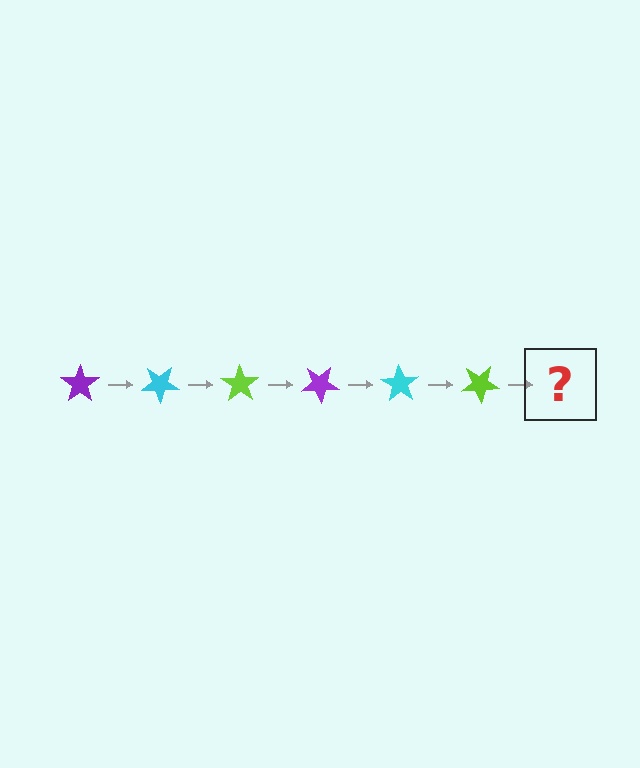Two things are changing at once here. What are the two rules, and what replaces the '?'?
The two rules are that it rotates 35 degrees each step and the color cycles through purple, cyan, and lime. The '?' should be a purple star, rotated 210 degrees from the start.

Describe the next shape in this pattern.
It should be a purple star, rotated 210 degrees from the start.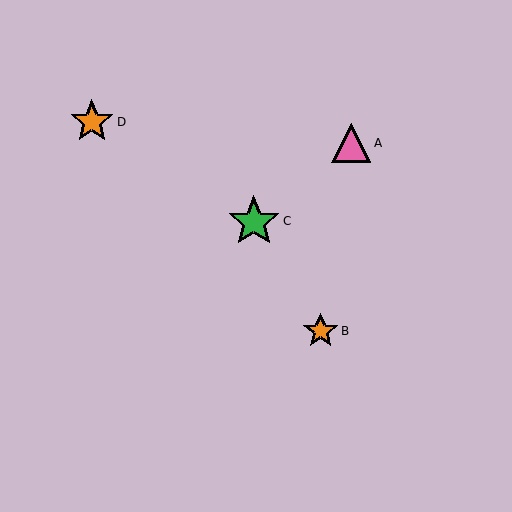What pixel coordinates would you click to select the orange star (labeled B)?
Click at (321, 331) to select the orange star B.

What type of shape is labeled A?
Shape A is a pink triangle.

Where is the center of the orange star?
The center of the orange star is at (92, 122).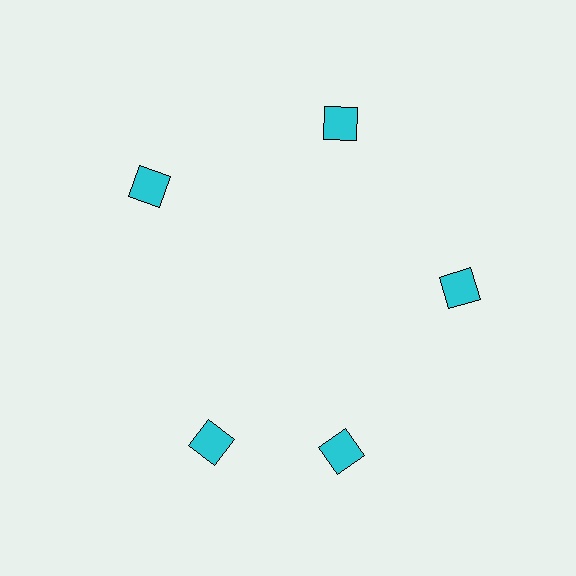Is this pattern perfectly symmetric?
No. The 5 cyan squares are arranged in a ring, but one element near the 8 o'clock position is rotated out of alignment along the ring, breaking the 5-fold rotational symmetry.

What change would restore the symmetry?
The symmetry would be restored by rotating it back into even spacing with its neighbors so that all 5 squares sit at equal angles and equal distance from the center.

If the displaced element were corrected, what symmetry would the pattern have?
It would have 5-fold rotational symmetry — the pattern would map onto itself every 72 degrees.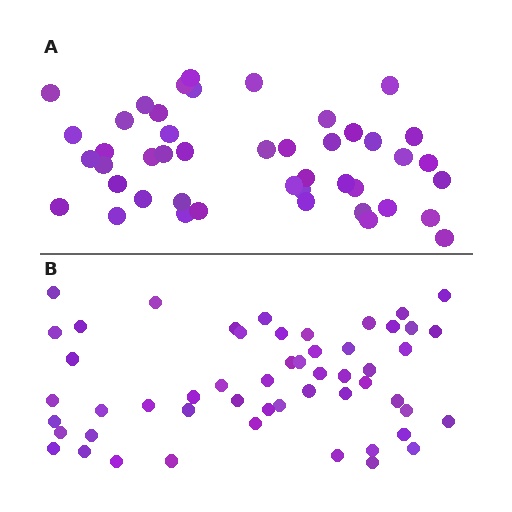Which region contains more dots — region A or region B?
Region B (the bottom region) has more dots.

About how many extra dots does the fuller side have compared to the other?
Region B has roughly 8 or so more dots than region A.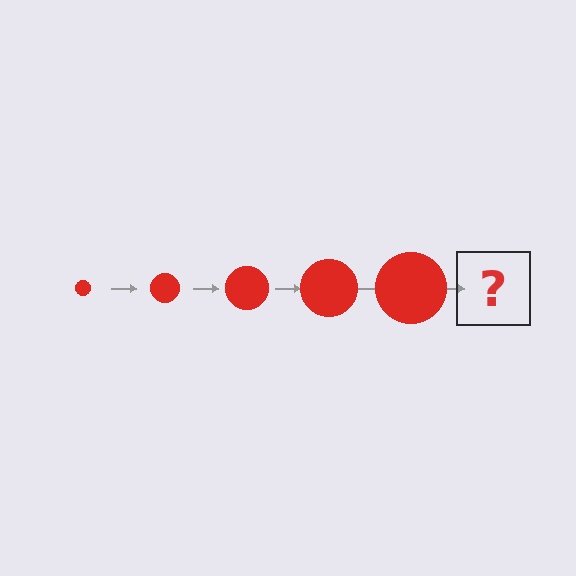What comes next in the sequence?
The next element should be a red circle, larger than the previous one.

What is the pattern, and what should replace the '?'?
The pattern is that the circle gets progressively larger each step. The '?' should be a red circle, larger than the previous one.